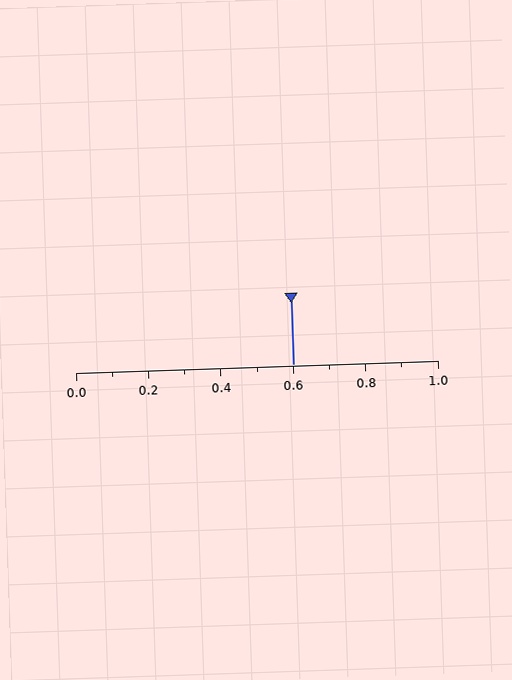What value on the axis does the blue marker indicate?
The marker indicates approximately 0.6.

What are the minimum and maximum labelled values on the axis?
The axis runs from 0.0 to 1.0.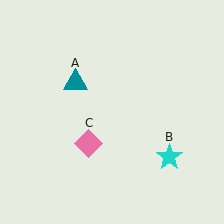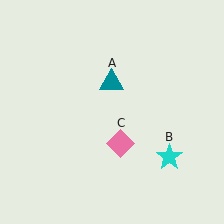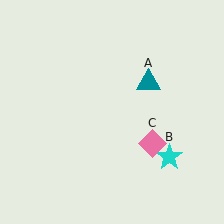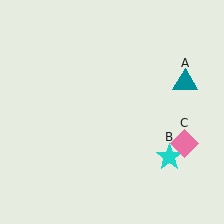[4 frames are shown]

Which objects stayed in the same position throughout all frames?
Cyan star (object B) remained stationary.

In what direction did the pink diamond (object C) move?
The pink diamond (object C) moved right.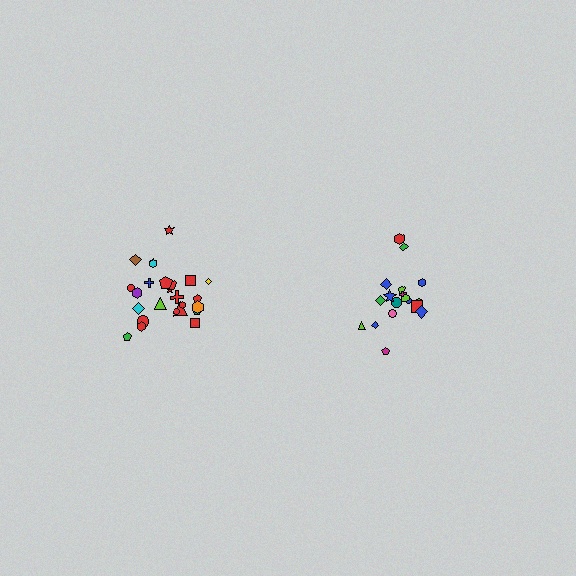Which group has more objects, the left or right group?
The left group.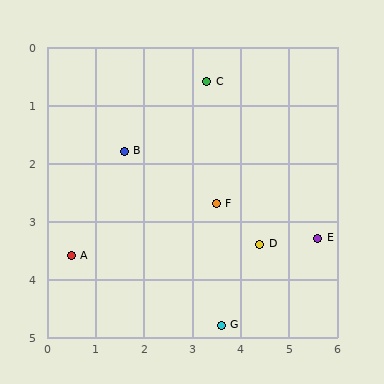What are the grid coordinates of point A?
Point A is at approximately (0.5, 3.6).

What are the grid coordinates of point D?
Point D is at approximately (4.4, 3.4).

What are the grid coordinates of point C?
Point C is at approximately (3.3, 0.6).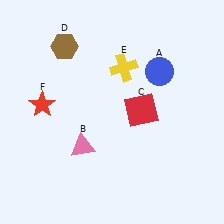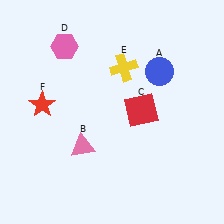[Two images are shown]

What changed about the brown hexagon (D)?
In Image 1, D is brown. In Image 2, it changed to pink.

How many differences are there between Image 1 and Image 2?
There is 1 difference between the two images.